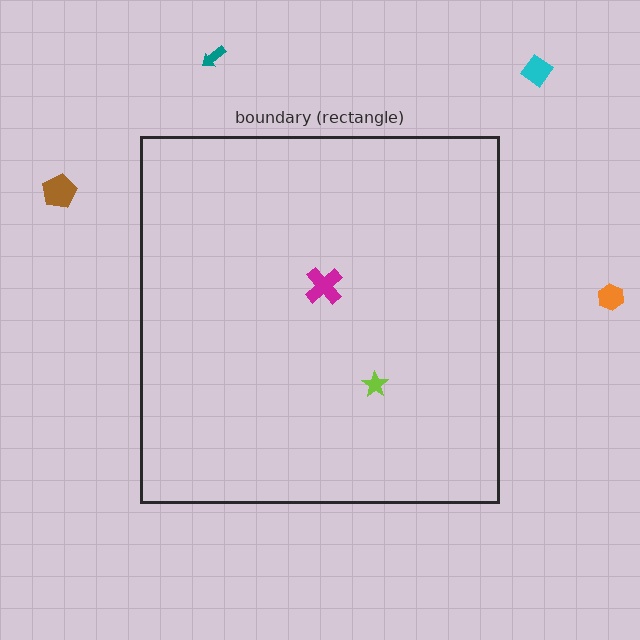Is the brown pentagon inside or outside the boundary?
Outside.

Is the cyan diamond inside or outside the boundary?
Outside.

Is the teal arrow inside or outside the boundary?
Outside.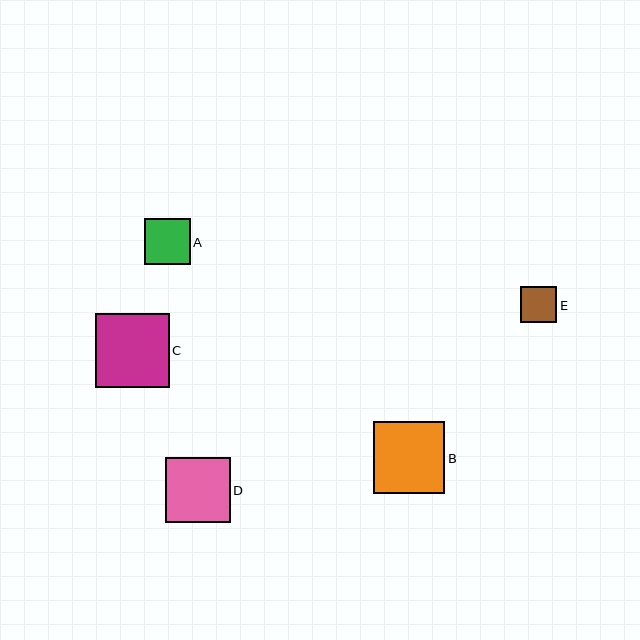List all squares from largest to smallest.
From largest to smallest: C, B, D, A, E.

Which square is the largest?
Square C is the largest with a size of approximately 74 pixels.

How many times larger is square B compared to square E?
Square B is approximately 2.0 times the size of square E.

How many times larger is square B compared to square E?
Square B is approximately 2.0 times the size of square E.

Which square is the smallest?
Square E is the smallest with a size of approximately 36 pixels.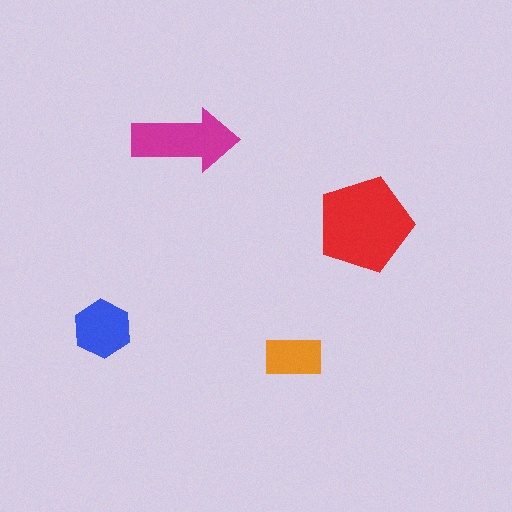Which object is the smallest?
The orange rectangle.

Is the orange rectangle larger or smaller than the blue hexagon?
Smaller.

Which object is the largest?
The red pentagon.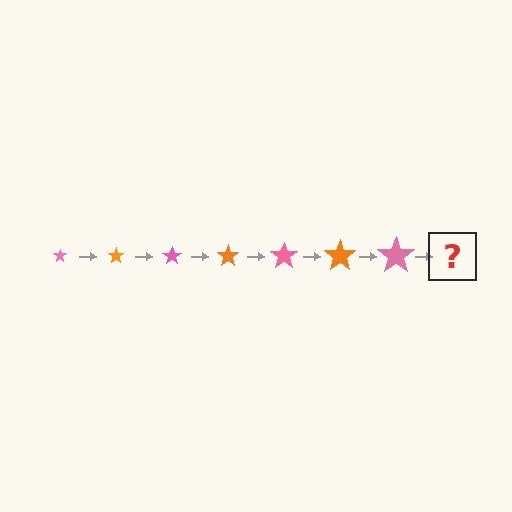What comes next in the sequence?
The next element should be an orange star, larger than the previous one.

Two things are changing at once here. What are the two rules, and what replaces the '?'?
The two rules are that the star grows larger each step and the color cycles through pink and orange. The '?' should be an orange star, larger than the previous one.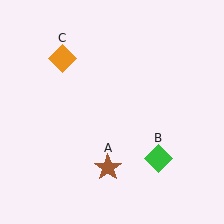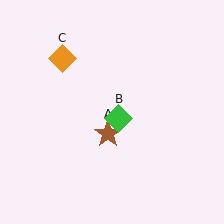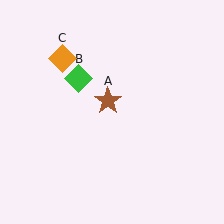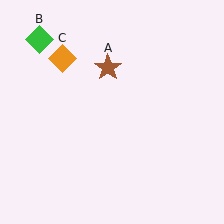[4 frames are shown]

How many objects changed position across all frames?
2 objects changed position: brown star (object A), green diamond (object B).